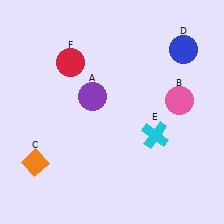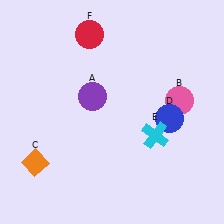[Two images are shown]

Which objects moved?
The objects that moved are: the blue circle (D), the red circle (F).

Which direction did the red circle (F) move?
The red circle (F) moved up.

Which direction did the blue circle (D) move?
The blue circle (D) moved down.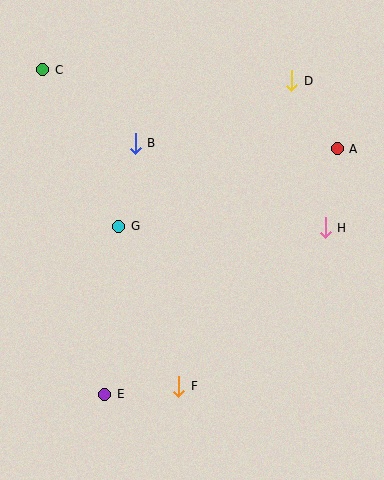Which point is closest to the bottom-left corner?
Point E is closest to the bottom-left corner.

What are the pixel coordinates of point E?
Point E is at (105, 394).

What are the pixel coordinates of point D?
Point D is at (292, 81).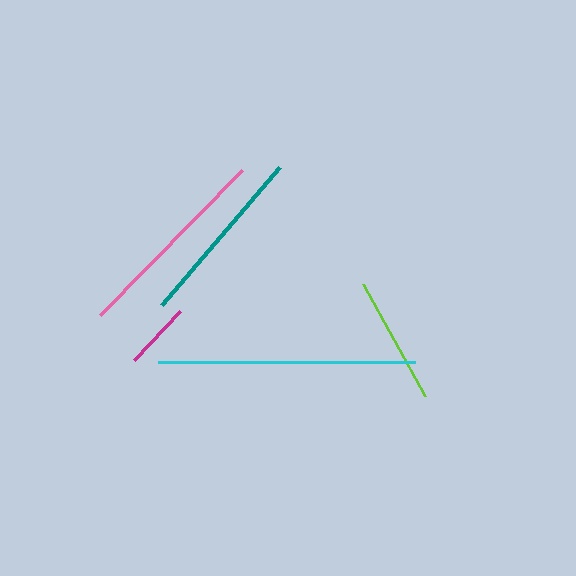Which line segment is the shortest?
The magenta line is the shortest at approximately 68 pixels.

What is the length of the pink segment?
The pink segment is approximately 203 pixels long.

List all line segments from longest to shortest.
From longest to shortest: cyan, pink, teal, lime, magenta.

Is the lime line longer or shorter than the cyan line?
The cyan line is longer than the lime line.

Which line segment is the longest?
The cyan line is the longest at approximately 257 pixels.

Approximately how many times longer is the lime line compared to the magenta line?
The lime line is approximately 1.9 times the length of the magenta line.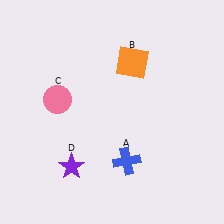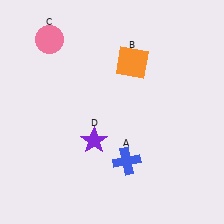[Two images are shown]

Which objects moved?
The objects that moved are: the pink circle (C), the purple star (D).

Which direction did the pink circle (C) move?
The pink circle (C) moved up.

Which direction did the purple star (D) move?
The purple star (D) moved up.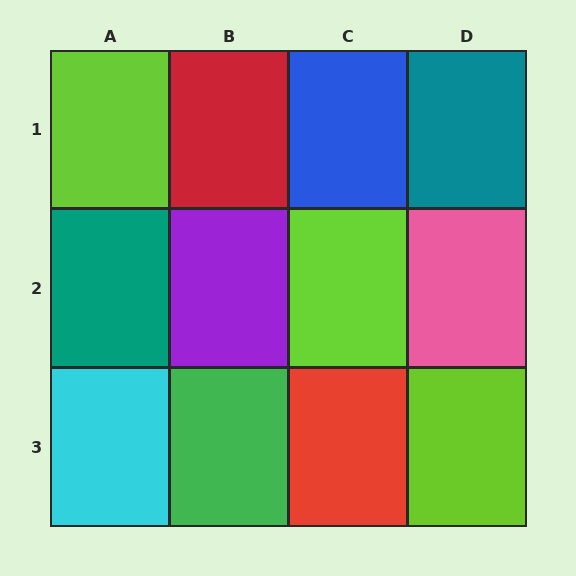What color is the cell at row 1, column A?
Lime.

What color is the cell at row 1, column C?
Blue.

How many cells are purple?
1 cell is purple.